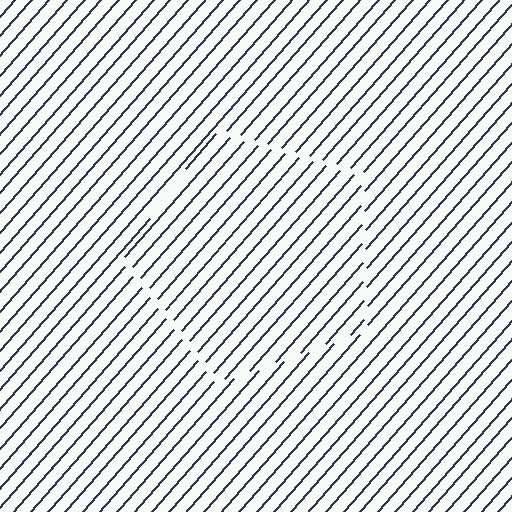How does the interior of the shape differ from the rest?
The interior of the shape contains the same grating, shifted by half a period — the contour is defined by the phase discontinuity where line-ends from the inner and outer gratings abut.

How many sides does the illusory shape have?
5 sides — the line-ends trace a pentagon.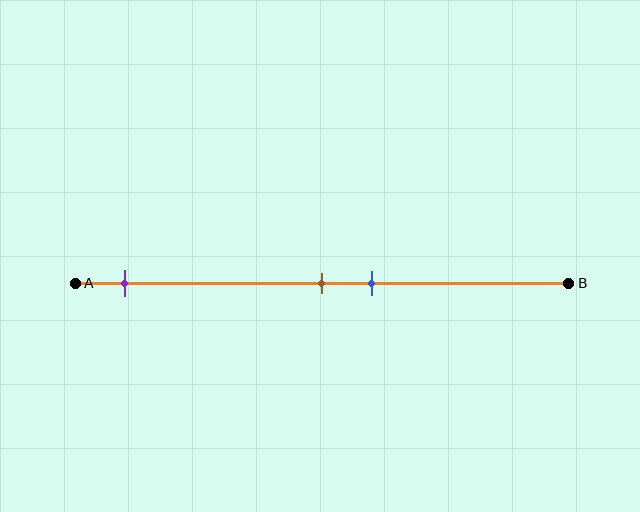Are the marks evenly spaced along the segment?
No, the marks are not evenly spaced.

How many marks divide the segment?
There are 3 marks dividing the segment.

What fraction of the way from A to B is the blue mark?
The blue mark is approximately 60% (0.6) of the way from A to B.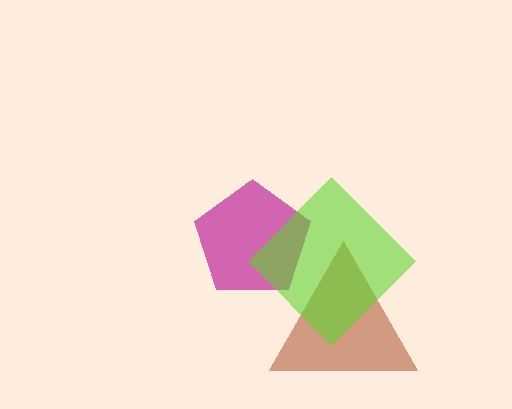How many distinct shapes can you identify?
There are 3 distinct shapes: a magenta pentagon, a brown triangle, a lime diamond.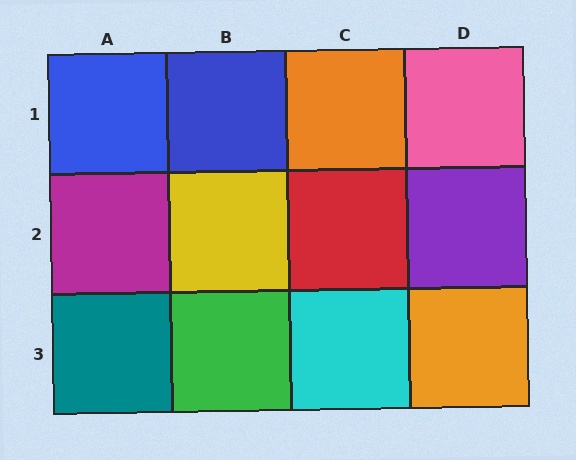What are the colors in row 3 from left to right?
Teal, green, cyan, orange.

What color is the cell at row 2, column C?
Red.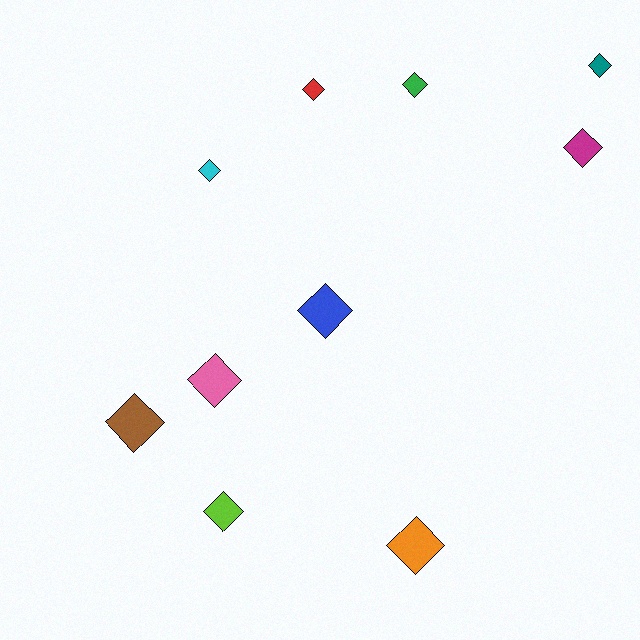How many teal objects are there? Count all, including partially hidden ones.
There is 1 teal object.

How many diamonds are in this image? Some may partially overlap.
There are 10 diamonds.